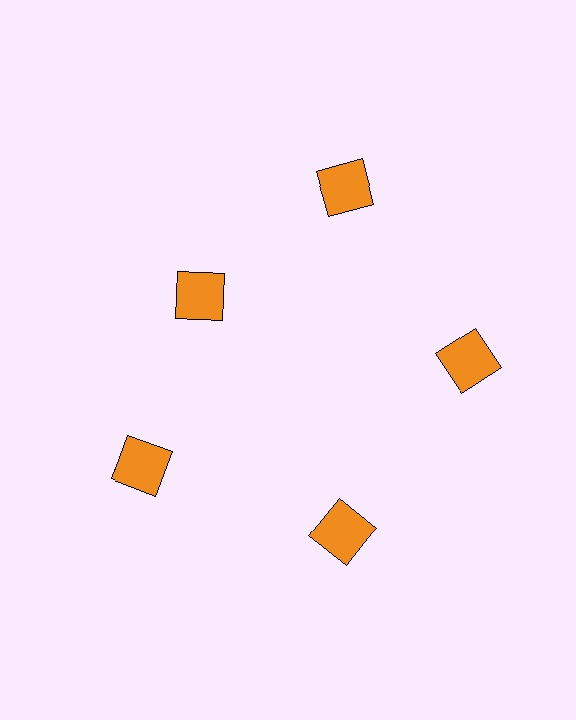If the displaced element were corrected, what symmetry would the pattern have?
It would have 5-fold rotational symmetry — the pattern would map onto itself every 72 degrees.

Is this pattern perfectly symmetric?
No. The 5 orange squares are arranged in a ring, but one element near the 10 o'clock position is pulled inward toward the center, breaking the 5-fold rotational symmetry.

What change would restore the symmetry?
The symmetry would be restored by moving it outward, back onto the ring so that all 5 squares sit at equal angles and equal distance from the center.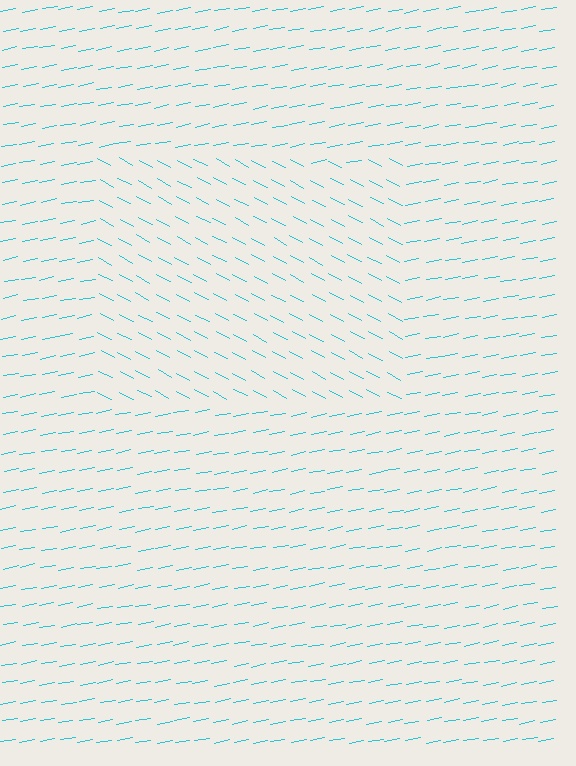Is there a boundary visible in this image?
Yes, there is a texture boundary formed by a change in line orientation.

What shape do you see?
I see a rectangle.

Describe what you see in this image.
The image is filled with small cyan line segments. A rectangle region in the image has lines oriented differently from the surrounding lines, creating a visible texture boundary.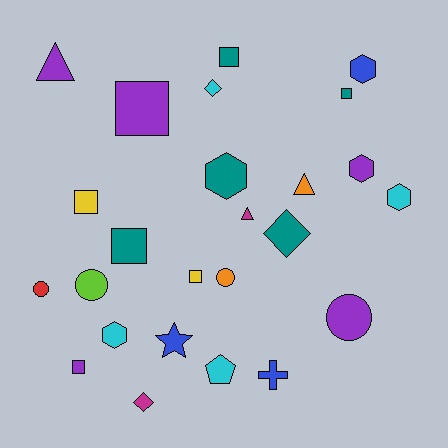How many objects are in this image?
There are 25 objects.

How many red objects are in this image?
There is 1 red object.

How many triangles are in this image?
There are 3 triangles.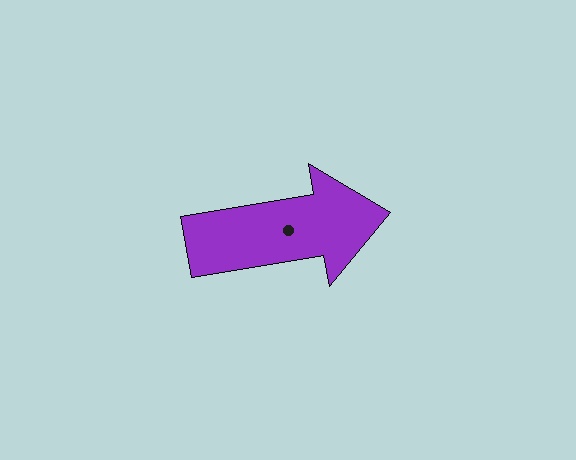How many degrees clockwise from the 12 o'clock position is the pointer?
Approximately 80 degrees.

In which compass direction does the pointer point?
East.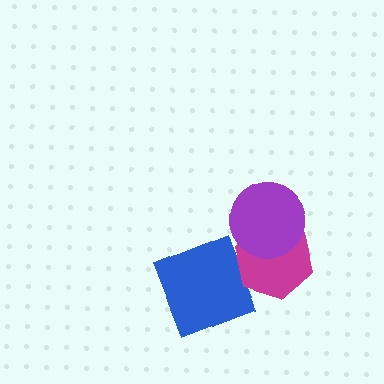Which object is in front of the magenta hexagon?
The purple circle is in front of the magenta hexagon.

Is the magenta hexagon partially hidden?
Yes, it is partially covered by another shape.